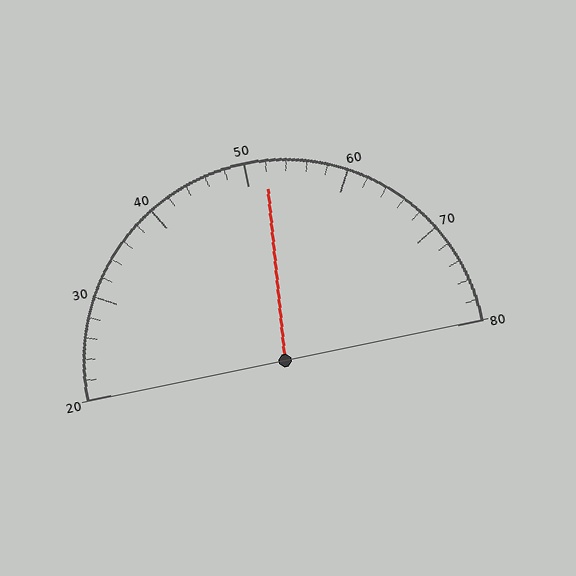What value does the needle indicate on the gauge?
The needle indicates approximately 52.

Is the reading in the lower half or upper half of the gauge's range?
The reading is in the upper half of the range (20 to 80).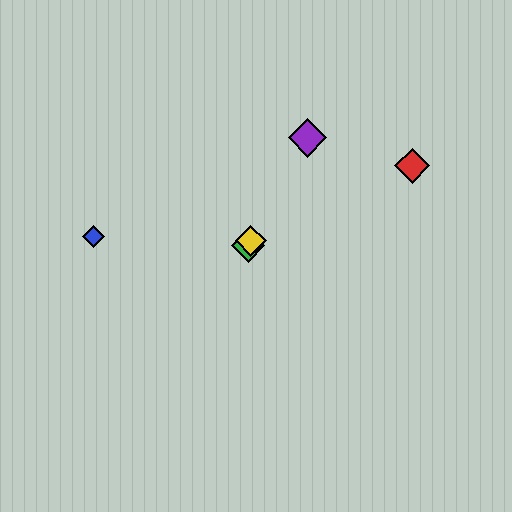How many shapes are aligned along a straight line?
3 shapes (the green diamond, the yellow diamond, the purple diamond) are aligned along a straight line.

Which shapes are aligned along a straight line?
The green diamond, the yellow diamond, the purple diamond are aligned along a straight line.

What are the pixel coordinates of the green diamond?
The green diamond is at (248, 246).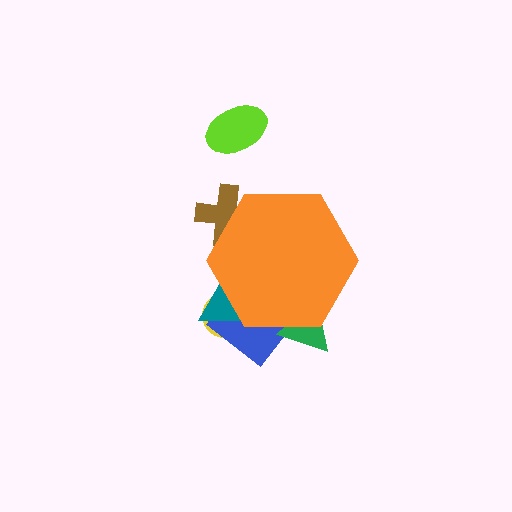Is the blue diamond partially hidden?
Yes, the blue diamond is partially hidden behind the orange hexagon.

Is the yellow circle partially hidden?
Yes, the yellow circle is partially hidden behind the orange hexagon.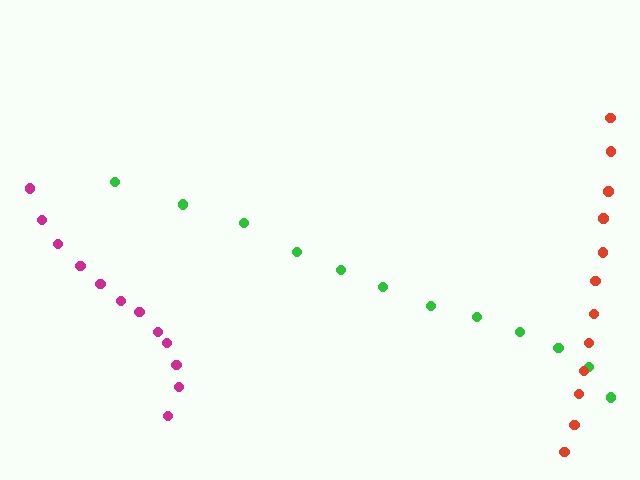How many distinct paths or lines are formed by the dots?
There are 3 distinct paths.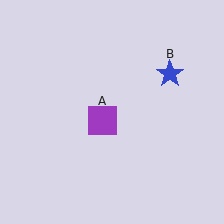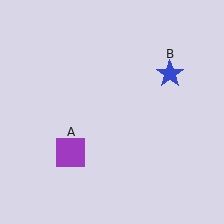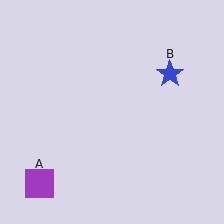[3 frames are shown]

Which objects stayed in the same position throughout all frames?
Blue star (object B) remained stationary.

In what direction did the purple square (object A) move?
The purple square (object A) moved down and to the left.